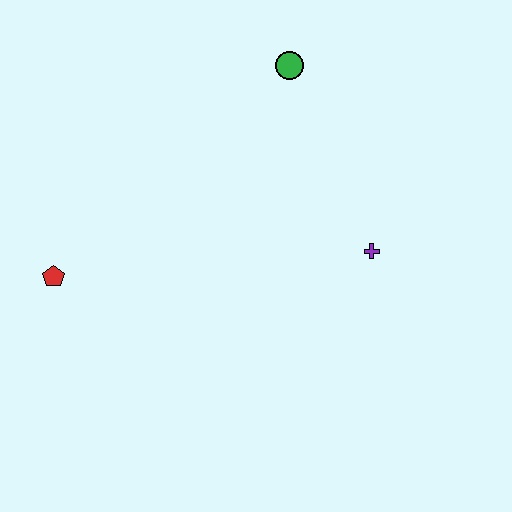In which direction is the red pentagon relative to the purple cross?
The red pentagon is to the left of the purple cross.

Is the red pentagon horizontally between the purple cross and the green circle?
No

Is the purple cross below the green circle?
Yes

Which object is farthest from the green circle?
The red pentagon is farthest from the green circle.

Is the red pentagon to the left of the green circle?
Yes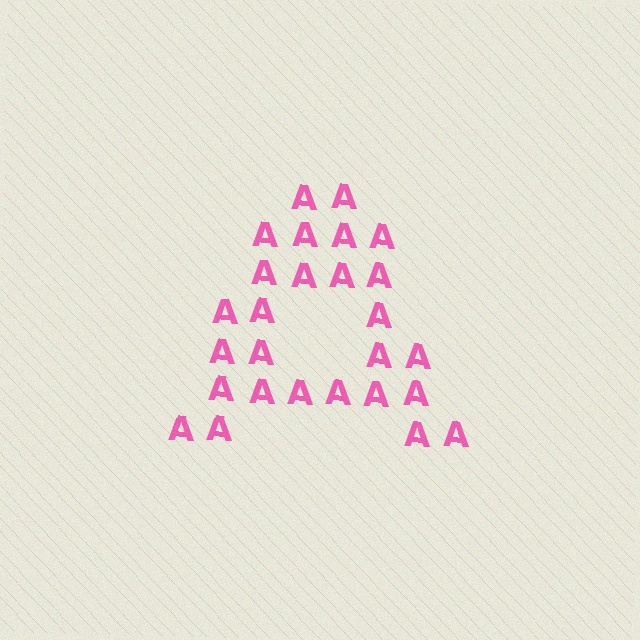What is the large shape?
The large shape is the letter A.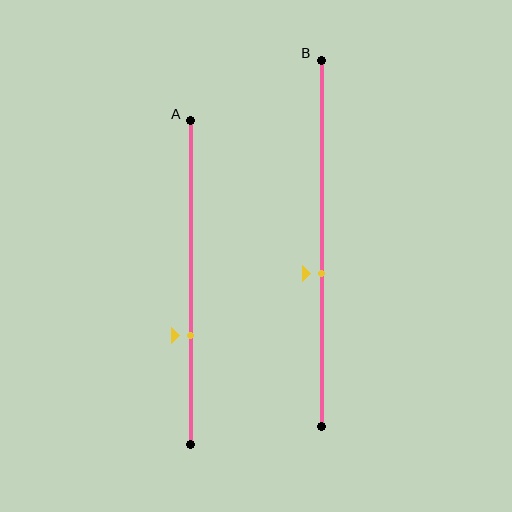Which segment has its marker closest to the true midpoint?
Segment B has its marker closest to the true midpoint.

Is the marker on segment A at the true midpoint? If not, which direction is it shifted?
No, the marker on segment A is shifted downward by about 16% of the segment length.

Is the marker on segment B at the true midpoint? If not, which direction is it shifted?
No, the marker on segment B is shifted downward by about 8% of the segment length.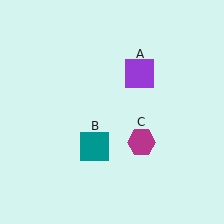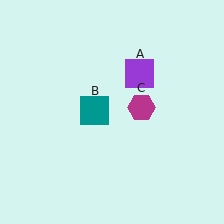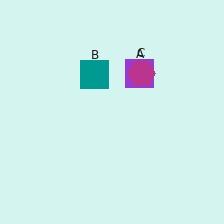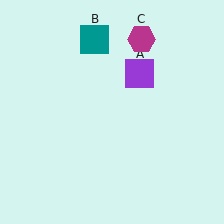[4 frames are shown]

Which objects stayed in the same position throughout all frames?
Purple square (object A) remained stationary.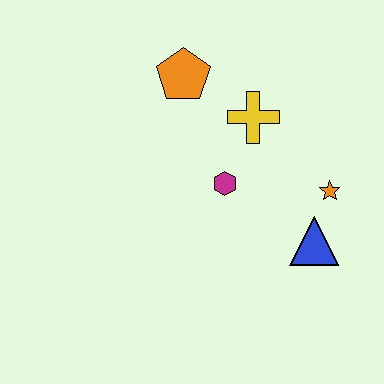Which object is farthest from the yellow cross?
The blue triangle is farthest from the yellow cross.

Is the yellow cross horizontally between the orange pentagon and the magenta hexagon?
No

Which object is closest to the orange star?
The blue triangle is closest to the orange star.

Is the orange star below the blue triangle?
No